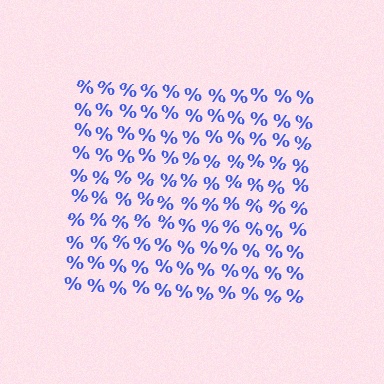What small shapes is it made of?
It is made of small percent signs.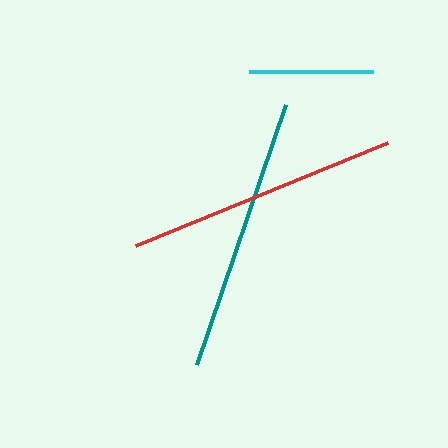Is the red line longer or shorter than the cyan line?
The red line is longer than the cyan line.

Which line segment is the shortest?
The cyan line is the shortest at approximately 124 pixels.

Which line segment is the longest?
The teal line is the longest at approximately 275 pixels.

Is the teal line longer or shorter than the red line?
The teal line is longer than the red line.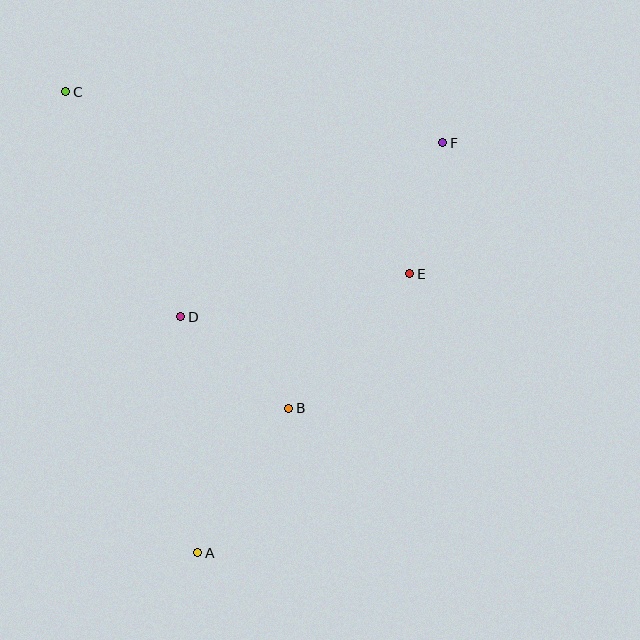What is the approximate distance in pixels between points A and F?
The distance between A and F is approximately 478 pixels.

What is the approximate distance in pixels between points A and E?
The distance between A and E is approximately 350 pixels.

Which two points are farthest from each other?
Points A and C are farthest from each other.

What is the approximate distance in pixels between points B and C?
The distance between B and C is approximately 387 pixels.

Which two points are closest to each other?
Points E and F are closest to each other.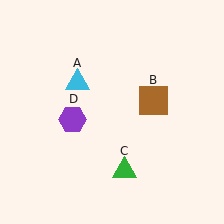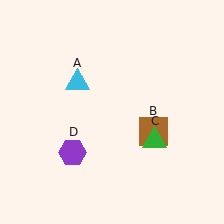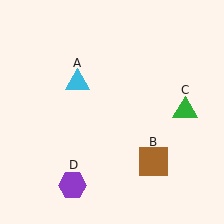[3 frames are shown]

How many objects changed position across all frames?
3 objects changed position: brown square (object B), green triangle (object C), purple hexagon (object D).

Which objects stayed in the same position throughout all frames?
Cyan triangle (object A) remained stationary.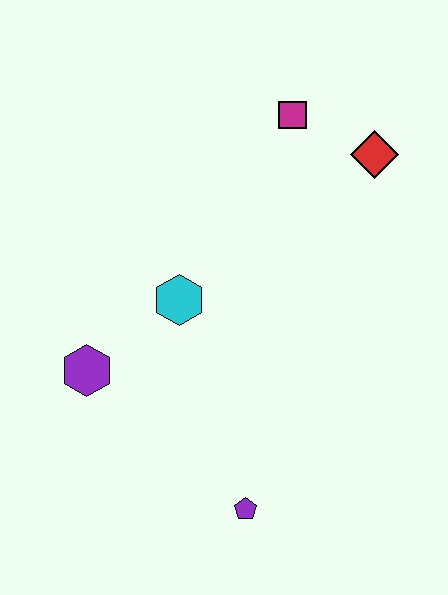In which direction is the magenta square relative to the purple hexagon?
The magenta square is above the purple hexagon.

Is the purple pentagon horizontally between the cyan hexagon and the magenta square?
Yes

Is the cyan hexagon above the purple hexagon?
Yes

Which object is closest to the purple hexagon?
The cyan hexagon is closest to the purple hexagon.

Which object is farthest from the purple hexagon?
The red diamond is farthest from the purple hexagon.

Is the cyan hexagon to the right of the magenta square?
No